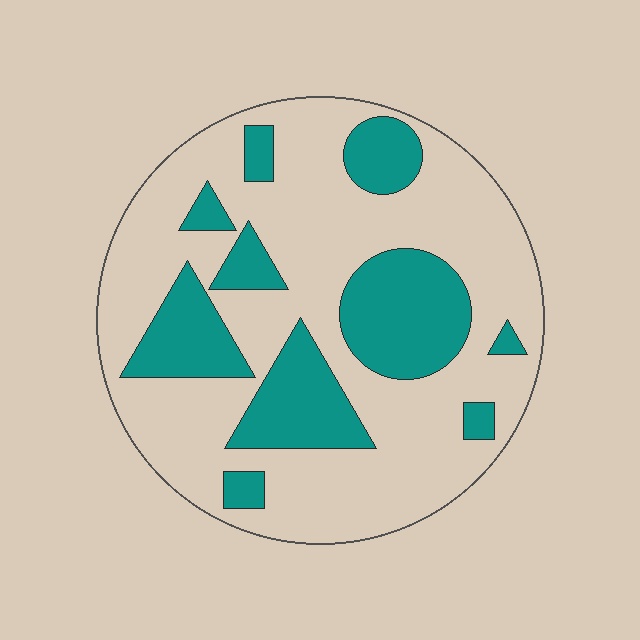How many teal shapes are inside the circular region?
10.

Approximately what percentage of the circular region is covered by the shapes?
Approximately 30%.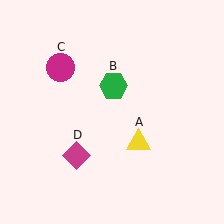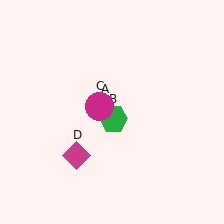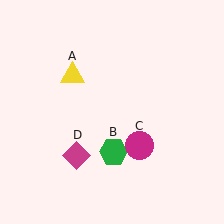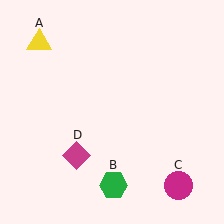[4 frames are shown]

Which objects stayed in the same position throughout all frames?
Magenta diamond (object D) remained stationary.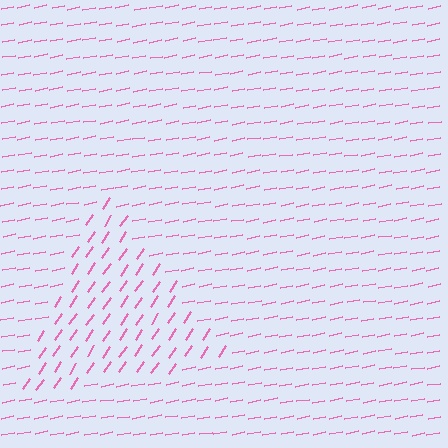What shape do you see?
I see a triangle.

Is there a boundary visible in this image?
Yes, there is a texture boundary formed by a change in line orientation.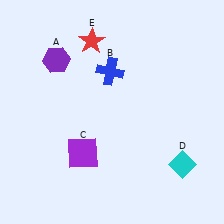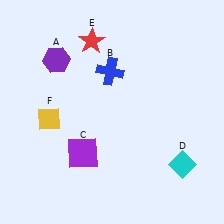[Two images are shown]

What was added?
A yellow diamond (F) was added in Image 2.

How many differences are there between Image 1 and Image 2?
There is 1 difference between the two images.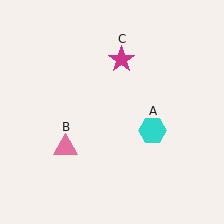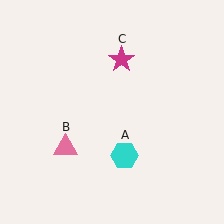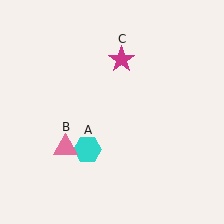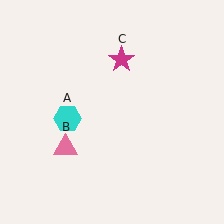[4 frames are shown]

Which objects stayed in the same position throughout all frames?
Pink triangle (object B) and magenta star (object C) remained stationary.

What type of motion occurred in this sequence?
The cyan hexagon (object A) rotated clockwise around the center of the scene.